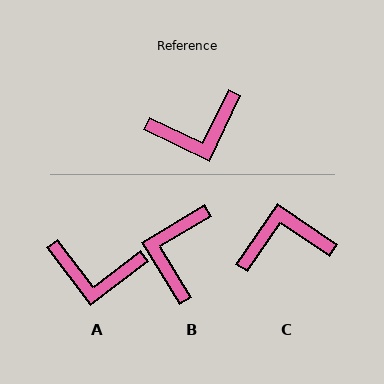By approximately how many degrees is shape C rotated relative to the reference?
Approximately 171 degrees counter-clockwise.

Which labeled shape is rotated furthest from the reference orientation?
C, about 171 degrees away.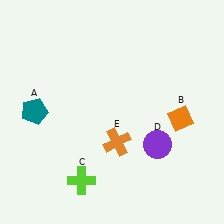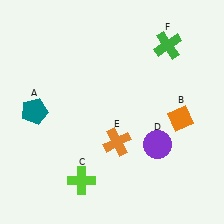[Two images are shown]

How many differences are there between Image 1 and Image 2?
There is 1 difference between the two images.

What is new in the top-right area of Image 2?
A green cross (F) was added in the top-right area of Image 2.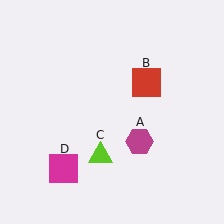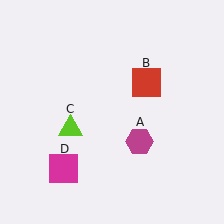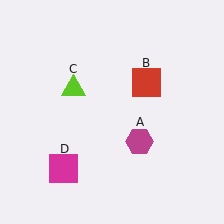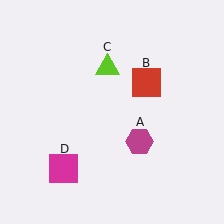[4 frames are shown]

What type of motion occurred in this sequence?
The lime triangle (object C) rotated clockwise around the center of the scene.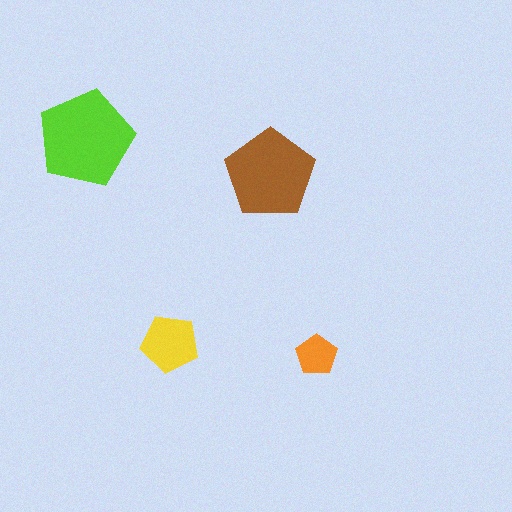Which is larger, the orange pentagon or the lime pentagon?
The lime one.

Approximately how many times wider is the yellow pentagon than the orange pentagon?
About 1.5 times wider.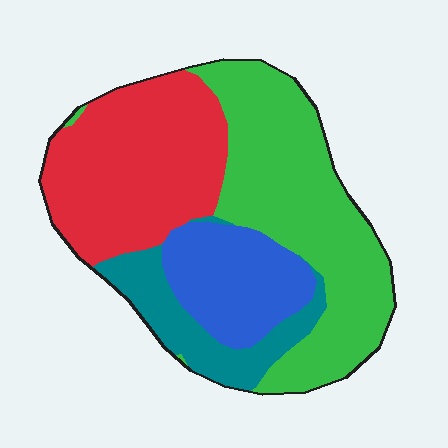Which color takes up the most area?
Green, at roughly 40%.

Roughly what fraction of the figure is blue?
Blue takes up about one sixth (1/6) of the figure.